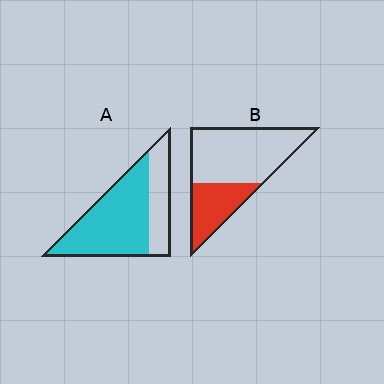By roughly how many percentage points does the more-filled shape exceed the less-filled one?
By roughly 35 percentage points (A over B).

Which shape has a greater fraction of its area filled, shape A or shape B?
Shape A.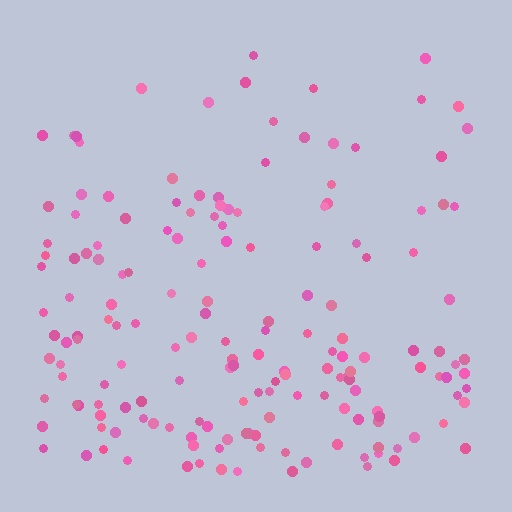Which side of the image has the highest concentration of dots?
The bottom.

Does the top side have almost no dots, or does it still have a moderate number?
Still a moderate number, just noticeably fewer than the bottom.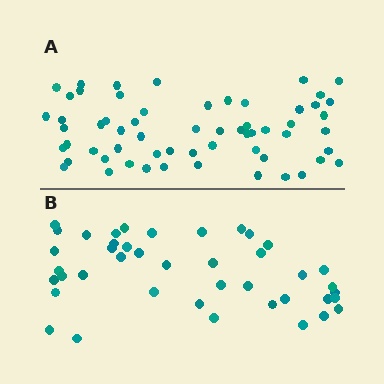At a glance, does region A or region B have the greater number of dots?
Region A (the top region) has more dots.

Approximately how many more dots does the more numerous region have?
Region A has approximately 20 more dots than region B.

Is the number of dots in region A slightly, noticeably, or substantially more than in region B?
Region A has noticeably more, but not dramatically so. The ratio is roughly 1.4 to 1.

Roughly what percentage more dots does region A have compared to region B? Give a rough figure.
About 45% more.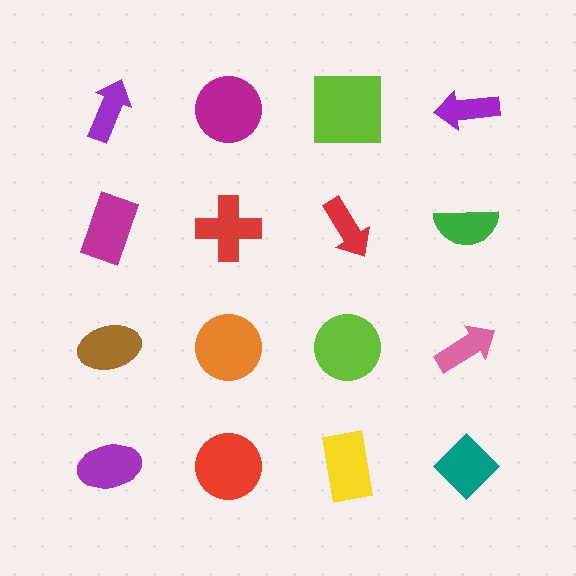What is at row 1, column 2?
A magenta circle.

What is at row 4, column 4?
A teal diamond.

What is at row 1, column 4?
A purple arrow.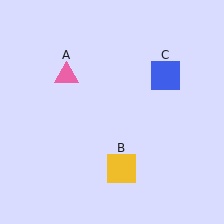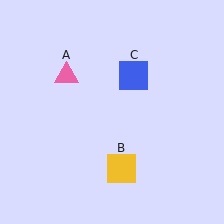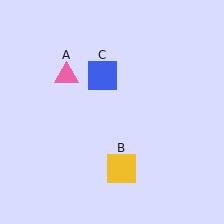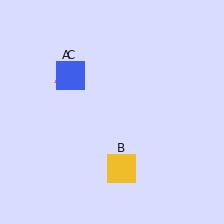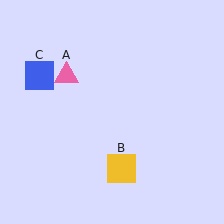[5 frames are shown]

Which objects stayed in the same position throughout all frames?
Pink triangle (object A) and yellow square (object B) remained stationary.